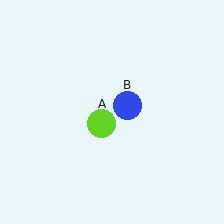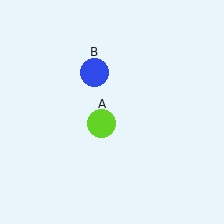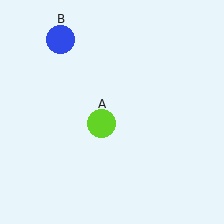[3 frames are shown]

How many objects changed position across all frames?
1 object changed position: blue circle (object B).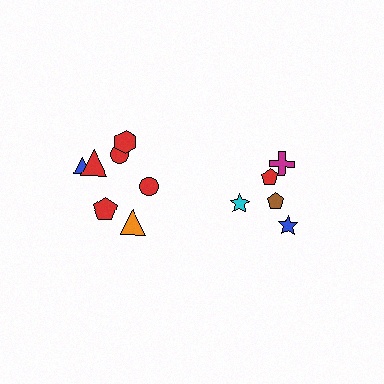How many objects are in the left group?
There are 7 objects.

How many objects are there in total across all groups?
There are 12 objects.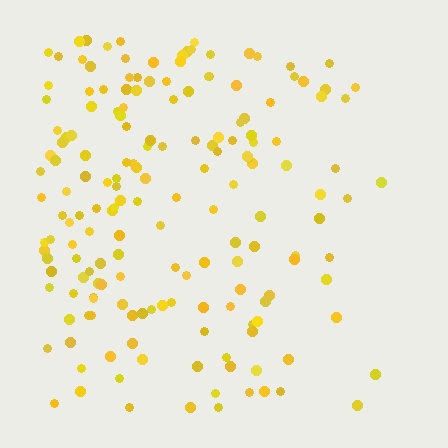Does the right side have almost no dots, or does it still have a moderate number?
Still a moderate number, just noticeably fewer than the left.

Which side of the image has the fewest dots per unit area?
The right.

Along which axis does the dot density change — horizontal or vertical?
Horizontal.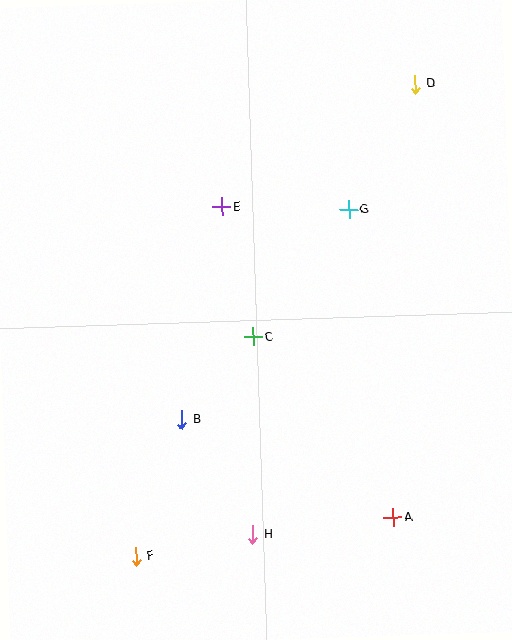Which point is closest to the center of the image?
Point C at (253, 337) is closest to the center.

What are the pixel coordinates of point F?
Point F is at (136, 556).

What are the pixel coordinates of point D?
Point D is at (415, 84).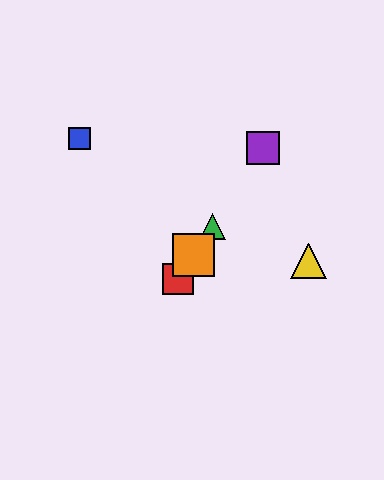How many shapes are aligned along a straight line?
4 shapes (the red square, the green triangle, the purple square, the orange square) are aligned along a straight line.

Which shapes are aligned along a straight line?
The red square, the green triangle, the purple square, the orange square are aligned along a straight line.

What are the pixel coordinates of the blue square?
The blue square is at (79, 138).